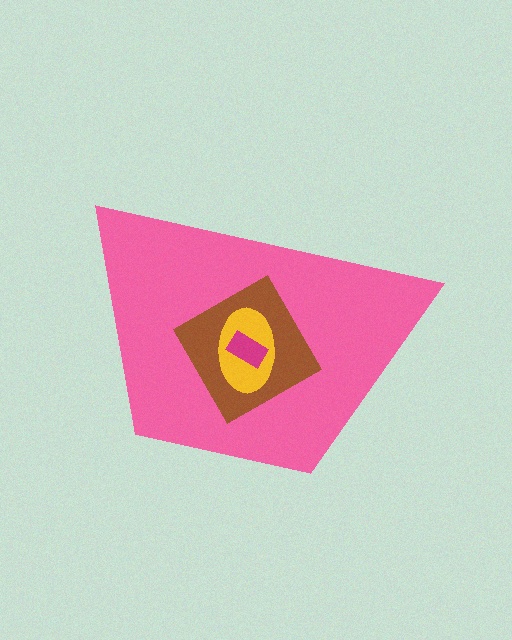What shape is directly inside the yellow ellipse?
The magenta rectangle.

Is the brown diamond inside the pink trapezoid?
Yes.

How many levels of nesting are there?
4.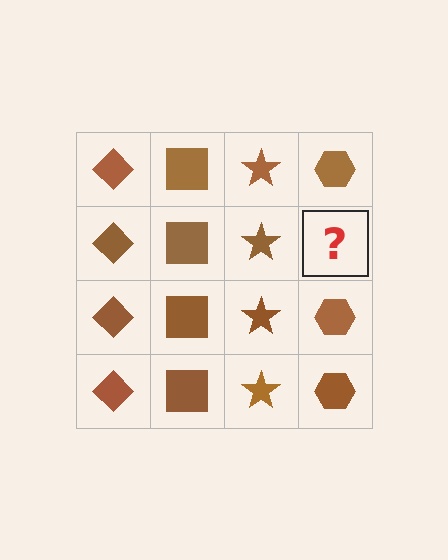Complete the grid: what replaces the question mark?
The question mark should be replaced with a brown hexagon.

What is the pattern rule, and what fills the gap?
The rule is that each column has a consistent shape. The gap should be filled with a brown hexagon.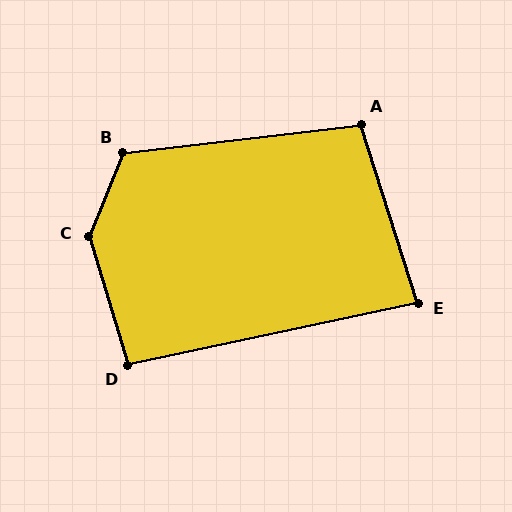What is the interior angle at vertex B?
Approximately 119 degrees (obtuse).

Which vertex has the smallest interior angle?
E, at approximately 85 degrees.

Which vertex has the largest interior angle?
C, at approximately 141 degrees.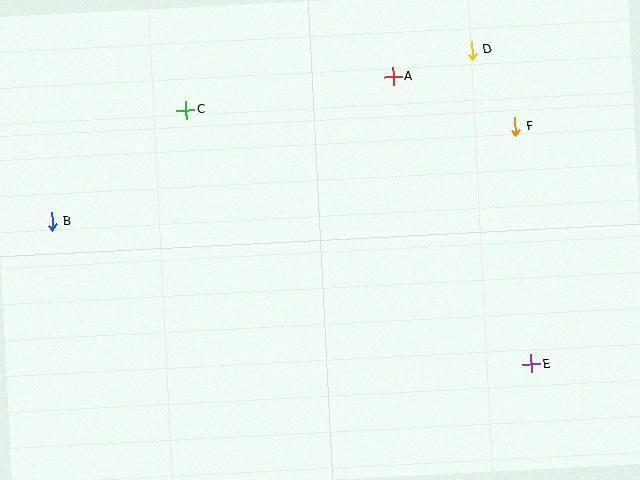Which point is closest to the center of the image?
Point A at (393, 77) is closest to the center.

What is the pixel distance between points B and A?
The distance between B and A is 370 pixels.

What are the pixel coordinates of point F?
Point F is at (515, 127).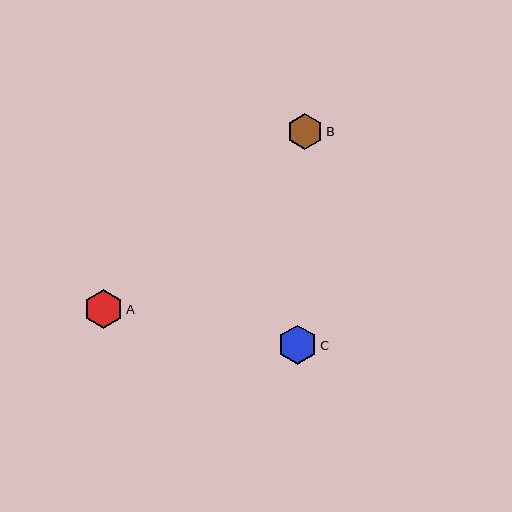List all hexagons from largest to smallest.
From largest to smallest: A, C, B.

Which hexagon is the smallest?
Hexagon B is the smallest with a size of approximately 36 pixels.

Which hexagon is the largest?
Hexagon A is the largest with a size of approximately 39 pixels.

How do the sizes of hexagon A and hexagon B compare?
Hexagon A and hexagon B are approximately the same size.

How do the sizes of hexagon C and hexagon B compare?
Hexagon C and hexagon B are approximately the same size.